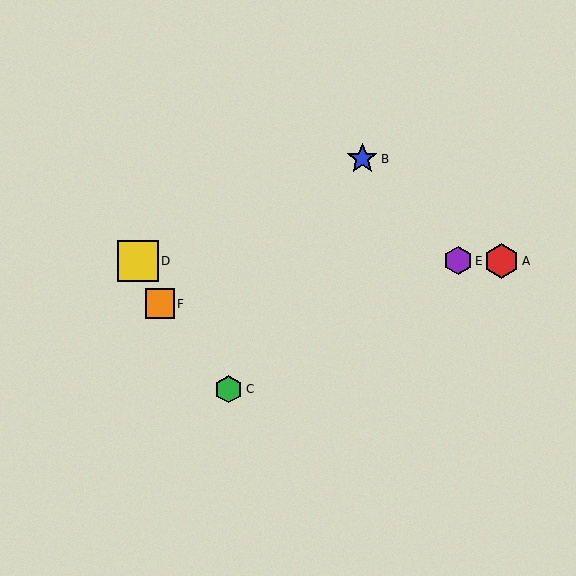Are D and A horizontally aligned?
Yes, both are at y≈261.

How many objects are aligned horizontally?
3 objects (A, D, E) are aligned horizontally.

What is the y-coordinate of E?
Object E is at y≈261.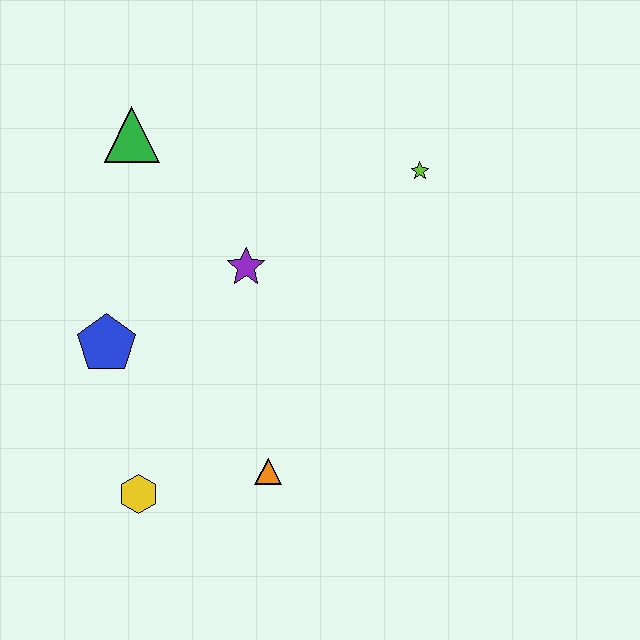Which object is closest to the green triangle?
The purple star is closest to the green triangle.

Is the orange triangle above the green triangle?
No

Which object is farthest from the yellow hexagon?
The lime star is farthest from the yellow hexagon.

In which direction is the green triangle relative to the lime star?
The green triangle is to the left of the lime star.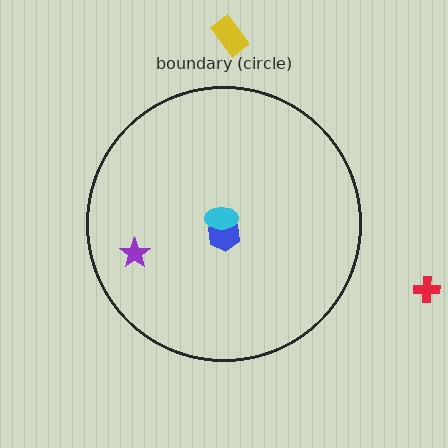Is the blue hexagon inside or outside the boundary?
Inside.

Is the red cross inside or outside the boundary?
Outside.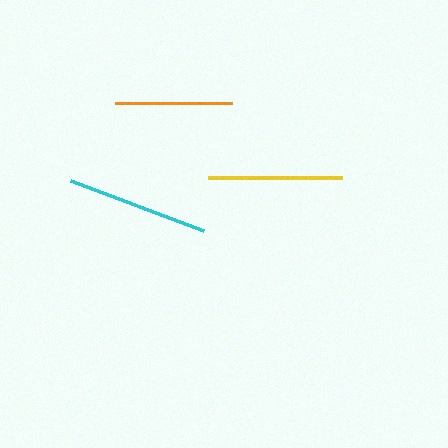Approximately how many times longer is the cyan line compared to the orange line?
The cyan line is approximately 1.2 times the length of the orange line.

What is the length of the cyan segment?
The cyan segment is approximately 142 pixels long.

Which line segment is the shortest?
The orange line is the shortest at approximately 117 pixels.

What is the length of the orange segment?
The orange segment is approximately 117 pixels long.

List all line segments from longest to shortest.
From longest to shortest: cyan, yellow, orange.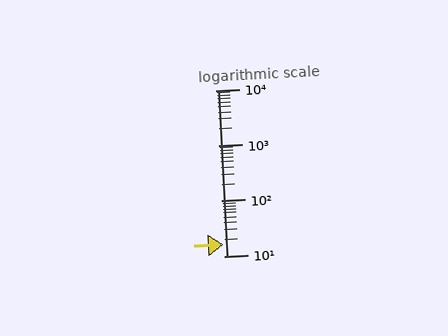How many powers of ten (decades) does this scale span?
The scale spans 3 decades, from 10 to 10000.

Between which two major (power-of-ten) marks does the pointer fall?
The pointer is between 10 and 100.